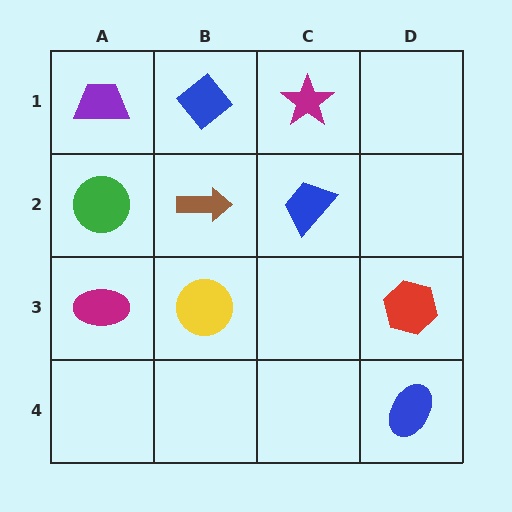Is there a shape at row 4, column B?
No, that cell is empty.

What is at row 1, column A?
A purple trapezoid.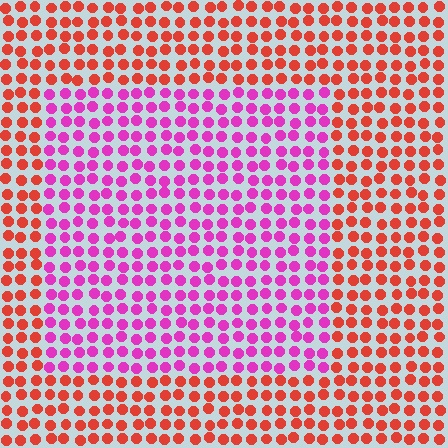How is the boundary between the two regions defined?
The boundary is defined purely by a slight shift in hue (about 53 degrees). Spacing, size, and orientation are identical on both sides.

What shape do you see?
I see a rectangle.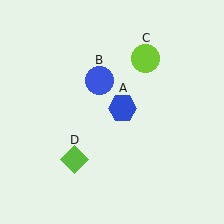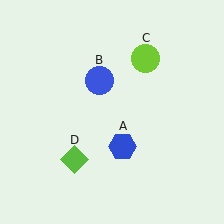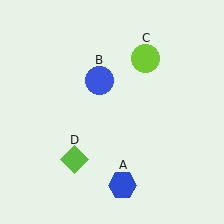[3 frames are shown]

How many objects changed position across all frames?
1 object changed position: blue hexagon (object A).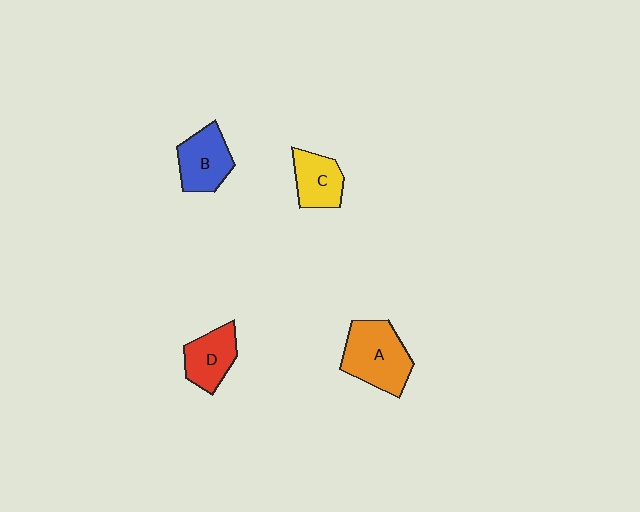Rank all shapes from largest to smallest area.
From largest to smallest: A (orange), B (blue), D (red), C (yellow).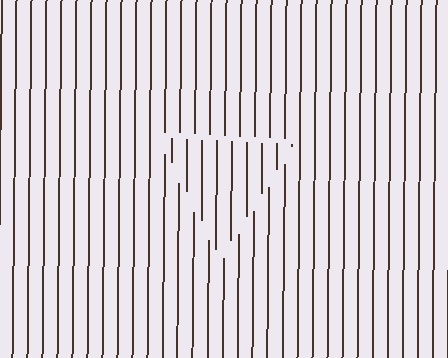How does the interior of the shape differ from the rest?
The interior of the shape contains the same grating, shifted by half a period — the contour is defined by the phase discontinuity where line-ends from the inner and outer gratings abut.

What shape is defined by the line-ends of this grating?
An illusory triangle. The interior of the shape contains the same grating, shifted by half a period — the contour is defined by the phase discontinuity where line-ends from the inner and outer gratings abut.